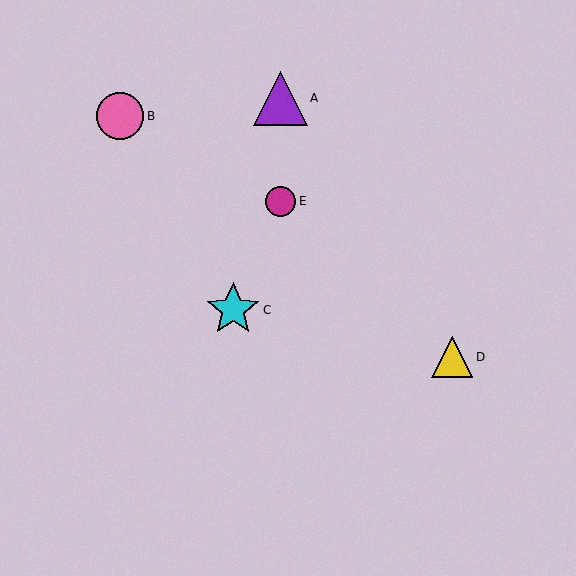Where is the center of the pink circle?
The center of the pink circle is at (120, 116).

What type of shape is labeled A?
Shape A is a purple triangle.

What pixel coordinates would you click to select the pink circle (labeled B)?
Click at (120, 116) to select the pink circle B.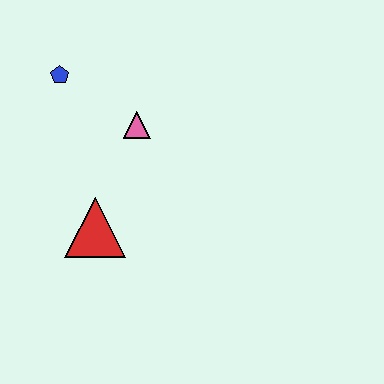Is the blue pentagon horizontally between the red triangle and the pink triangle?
No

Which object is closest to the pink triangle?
The blue pentagon is closest to the pink triangle.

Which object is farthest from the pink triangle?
The red triangle is farthest from the pink triangle.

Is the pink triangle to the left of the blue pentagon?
No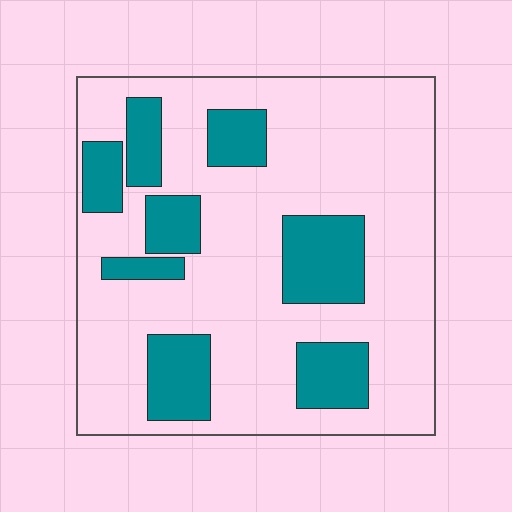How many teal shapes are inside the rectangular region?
8.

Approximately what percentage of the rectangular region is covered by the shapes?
Approximately 25%.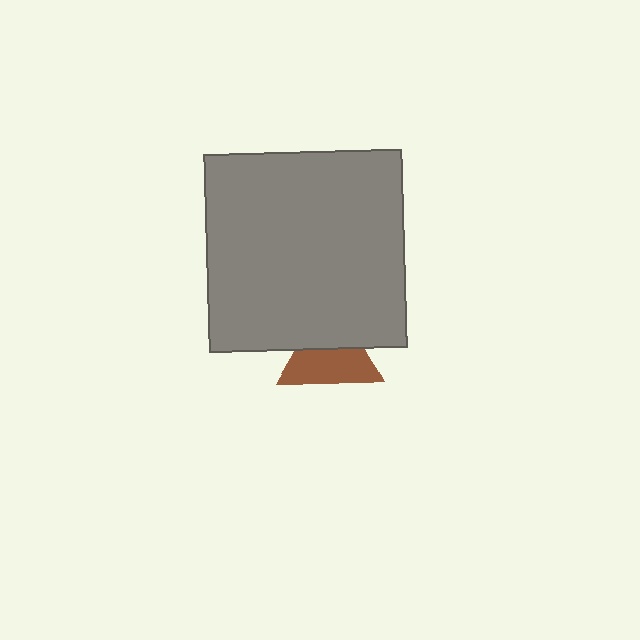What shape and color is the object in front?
The object in front is a gray square.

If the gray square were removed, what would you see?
You would see the complete brown triangle.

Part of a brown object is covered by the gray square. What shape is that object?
It is a triangle.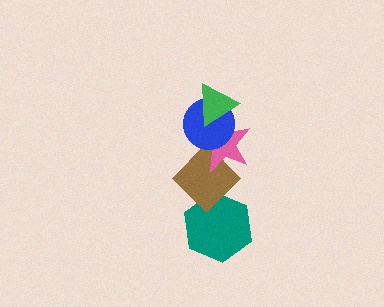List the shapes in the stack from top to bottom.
From top to bottom: the green triangle, the blue circle, the pink star, the brown diamond, the teal hexagon.